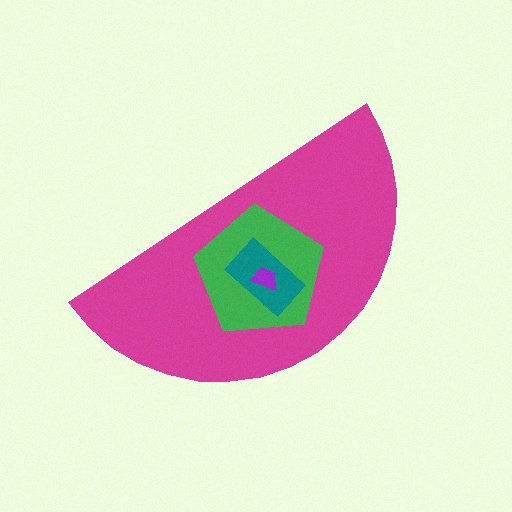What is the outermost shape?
The magenta semicircle.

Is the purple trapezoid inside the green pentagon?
Yes.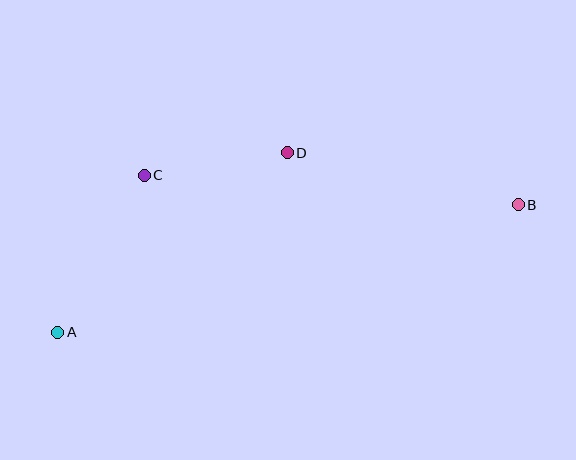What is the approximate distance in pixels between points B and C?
The distance between B and C is approximately 375 pixels.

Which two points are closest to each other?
Points C and D are closest to each other.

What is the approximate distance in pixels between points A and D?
The distance between A and D is approximately 291 pixels.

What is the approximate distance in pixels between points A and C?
The distance between A and C is approximately 180 pixels.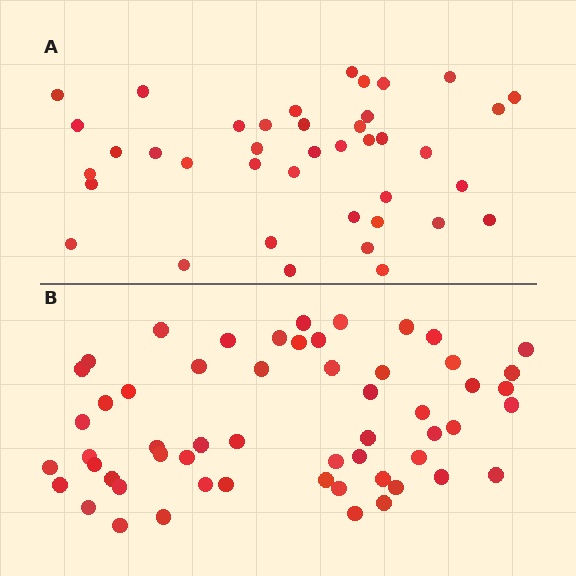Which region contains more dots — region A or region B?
Region B (the bottom region) has more dots.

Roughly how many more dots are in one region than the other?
Region B has approximately 15 more dots than region A.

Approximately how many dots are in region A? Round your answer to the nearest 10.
About 40 dots.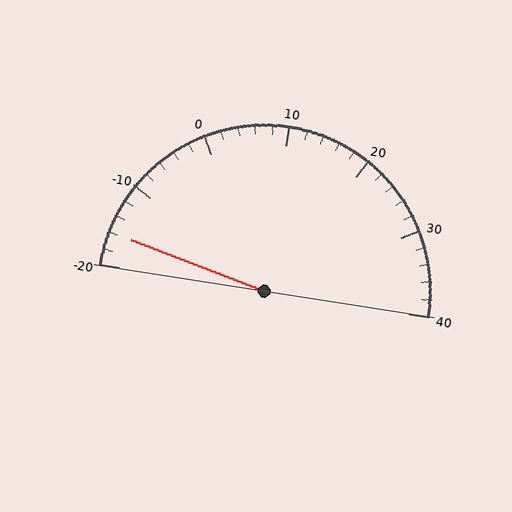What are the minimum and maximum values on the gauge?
The gauge ranges from -20 to 40.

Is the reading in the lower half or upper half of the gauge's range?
The reading is in the lower half of the range (-20 to 40).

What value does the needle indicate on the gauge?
The needle indicates approximately -16.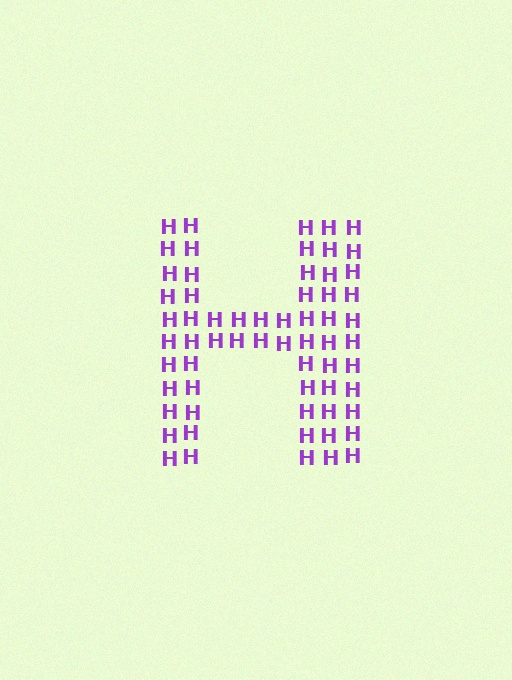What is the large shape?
The large shape is the letter H.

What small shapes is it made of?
It is made of small letter H's.